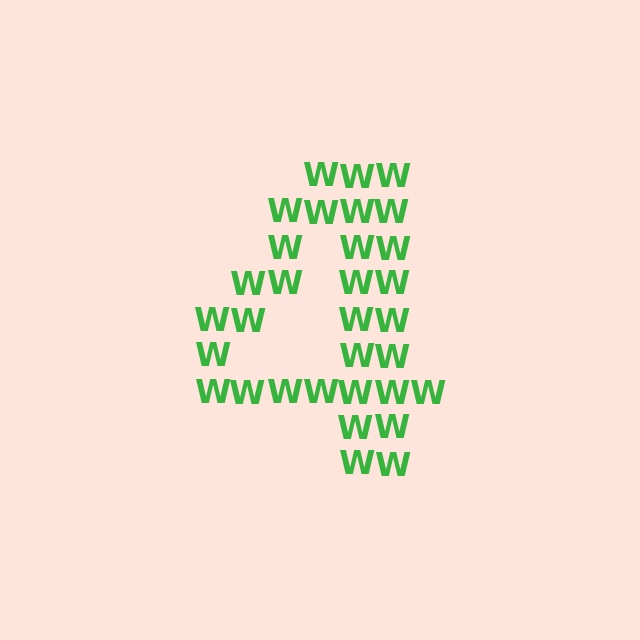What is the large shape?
The large shape is the digit 4.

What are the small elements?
The small elements are letter W's.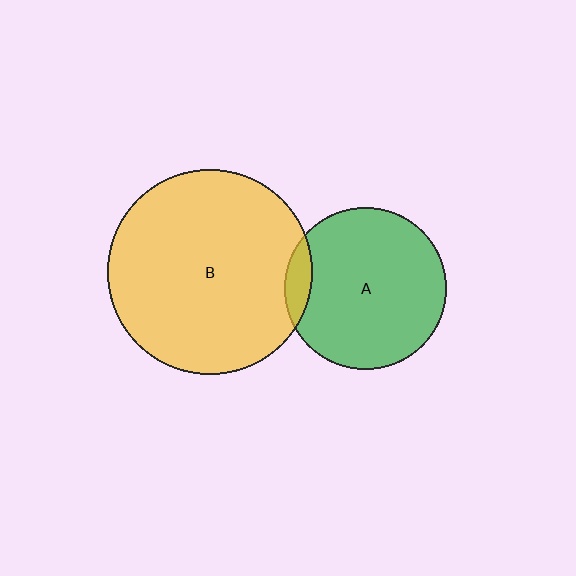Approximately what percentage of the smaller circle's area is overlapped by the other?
Approximately 10%.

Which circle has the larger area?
Circle B (yellow).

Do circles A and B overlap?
Yes.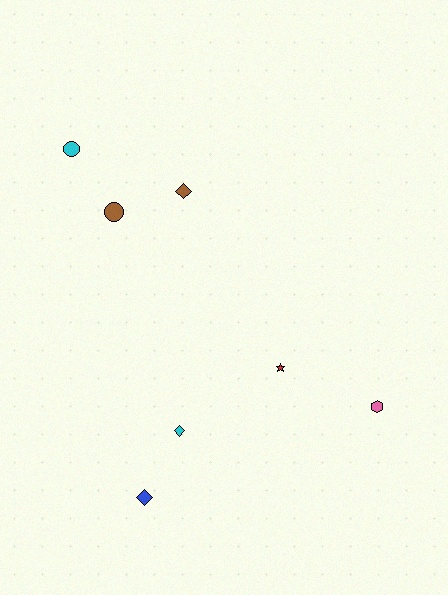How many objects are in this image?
There are 7 objects.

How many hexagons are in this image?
There is 1 hexagon.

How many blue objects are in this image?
There is 1 blue object.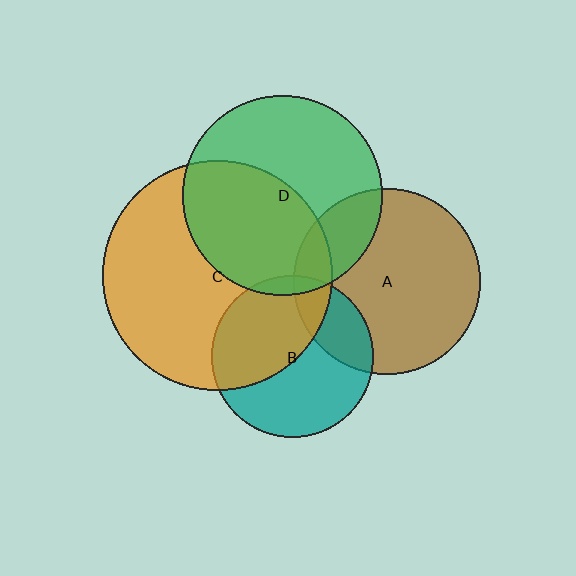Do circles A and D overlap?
Yes.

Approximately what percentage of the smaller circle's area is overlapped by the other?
Approximately 20%.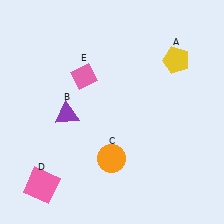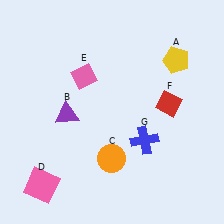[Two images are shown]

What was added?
A red diamond (F), a blue cross (G) were added in Image 2.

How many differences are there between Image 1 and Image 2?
There are 2 differences between the two images.